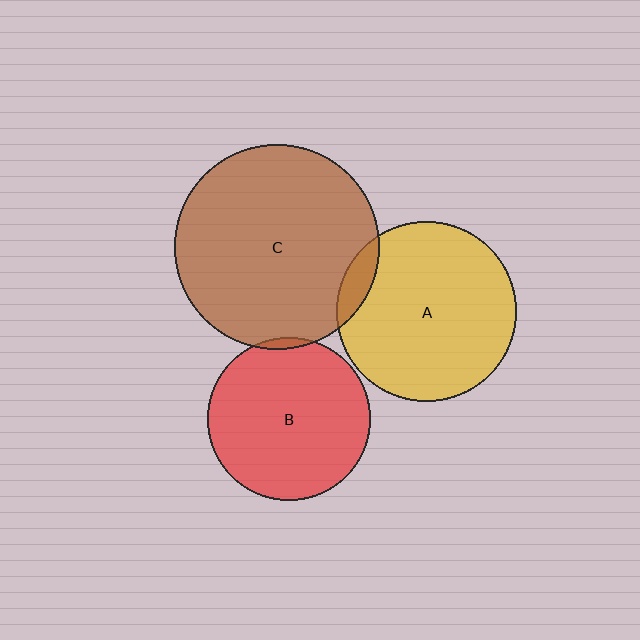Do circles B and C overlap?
Yes.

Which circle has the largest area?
Circle C (brown).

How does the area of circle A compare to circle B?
Approximately 1.2 times.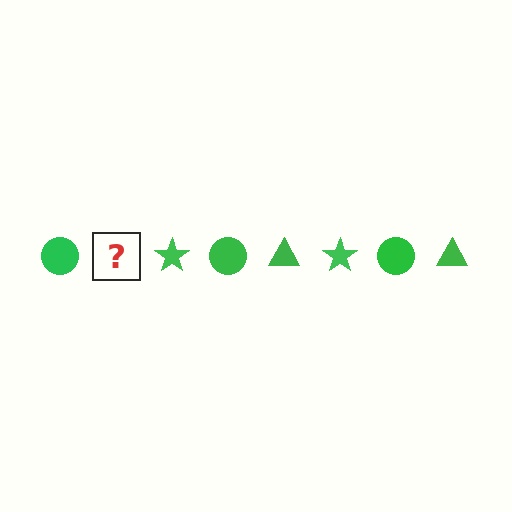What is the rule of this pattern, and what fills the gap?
The rule is that the pattern cycles through circle, triangle, star shapes in green. The gap should be filled with a green triangle.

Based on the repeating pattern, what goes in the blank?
The blank should be a green triangle.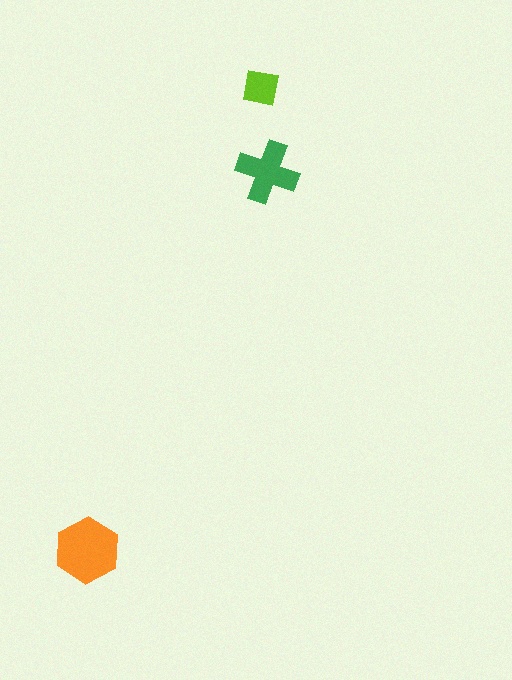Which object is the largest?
The orange hexagon.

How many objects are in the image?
There are 3 objects in the image.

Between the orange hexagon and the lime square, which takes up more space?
The orange hexagon.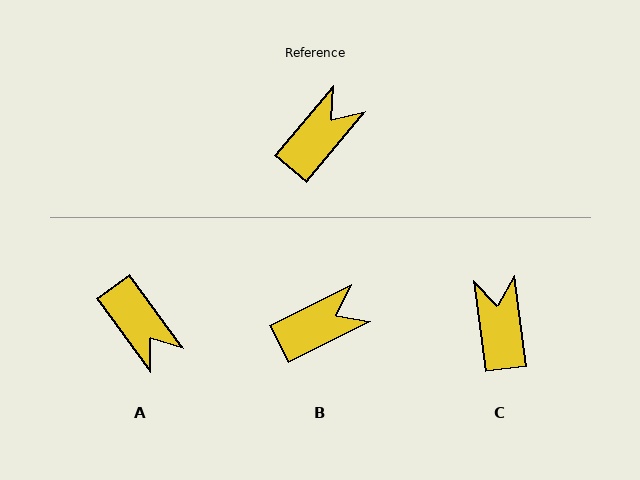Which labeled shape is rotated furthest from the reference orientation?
A, about 104 degrees away.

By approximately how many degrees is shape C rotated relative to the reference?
Approximately 48 degrees counter-clockwise.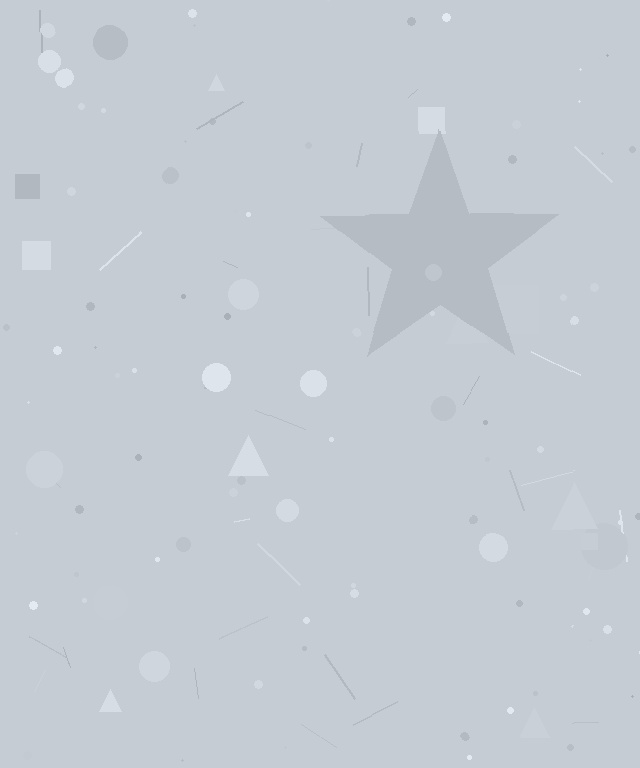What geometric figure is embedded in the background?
A star is embedded in the background.